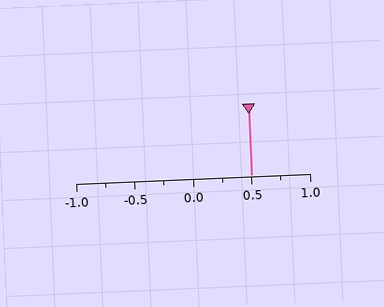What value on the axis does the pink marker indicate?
The marker indicates approximately 0.5.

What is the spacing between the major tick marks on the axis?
The major ticks are spaced 0.5 apart.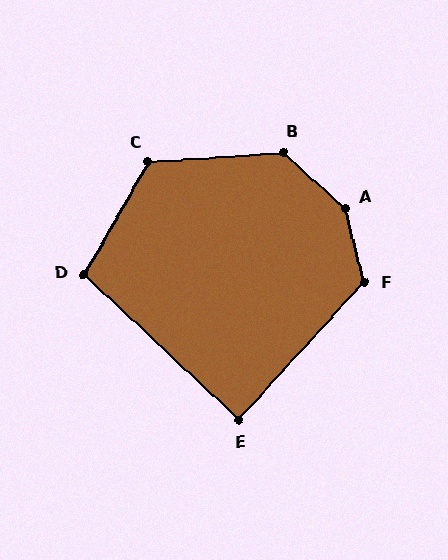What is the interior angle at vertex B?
Approximately 134 degrees (obtuse).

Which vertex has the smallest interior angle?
E, at approximately 89 degrees.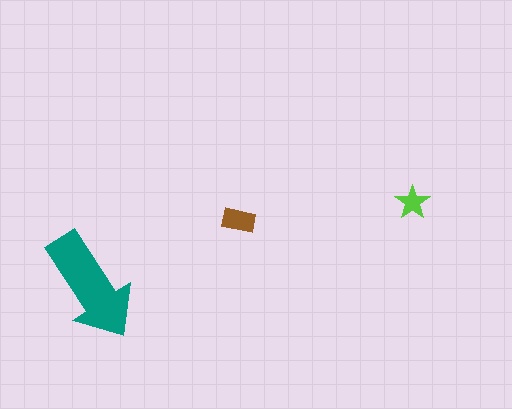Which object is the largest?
The teal arrow.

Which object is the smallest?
The lime star.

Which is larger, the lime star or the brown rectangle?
The brown rectangle.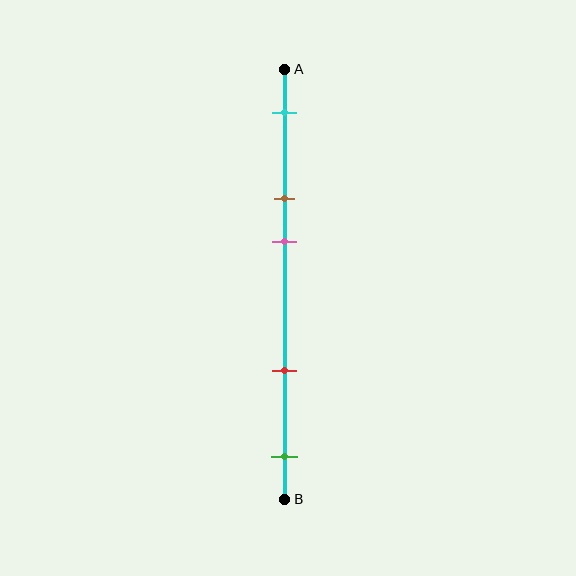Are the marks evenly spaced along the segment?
No, the marks are not evenly spaced.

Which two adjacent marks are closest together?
The brown and pink marks are the closest adjacent pair.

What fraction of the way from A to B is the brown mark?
The brown mark is approximately 30% (0.3) of the way from A to B.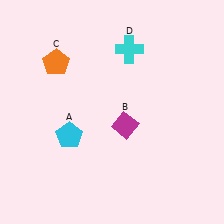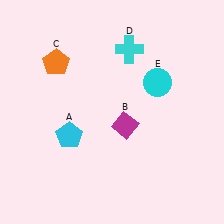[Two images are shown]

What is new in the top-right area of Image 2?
A cyan circle (E) was added in the top-right area of Image 2.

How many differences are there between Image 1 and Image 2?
There is 1 difference between the two images.